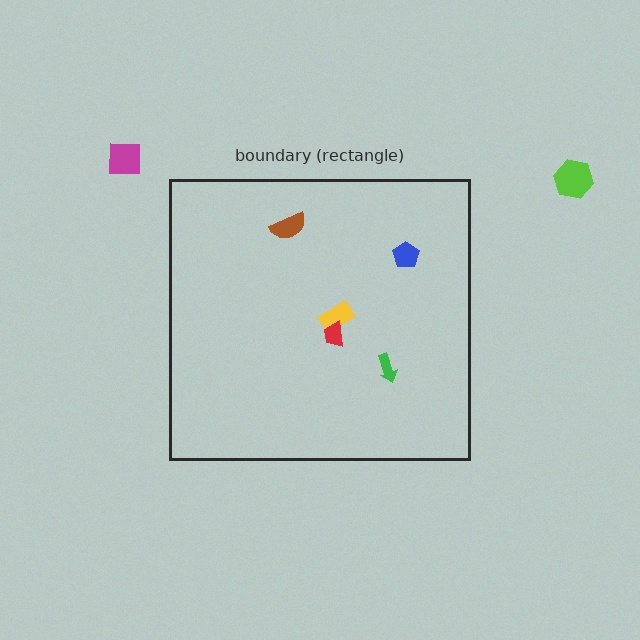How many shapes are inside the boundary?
5 inside, 2 outside.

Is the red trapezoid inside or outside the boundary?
Inside.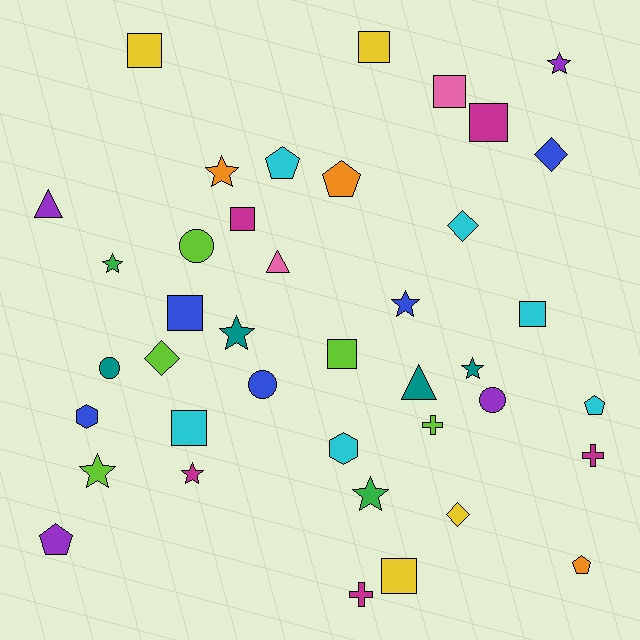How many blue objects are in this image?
There are 5 blue objects.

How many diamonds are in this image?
There are 4 diamonds.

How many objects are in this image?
There are 40 objects.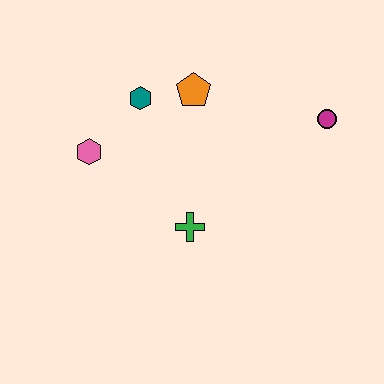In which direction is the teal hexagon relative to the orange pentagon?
The teal hexagon is to the left of the orange pentagon.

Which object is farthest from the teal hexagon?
The magenta circle is farthest from the teal hexagon.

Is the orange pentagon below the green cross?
No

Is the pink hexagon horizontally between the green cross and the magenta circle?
No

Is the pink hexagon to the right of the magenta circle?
No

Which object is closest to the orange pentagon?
The teal hexagon is closest to the orange pentagon.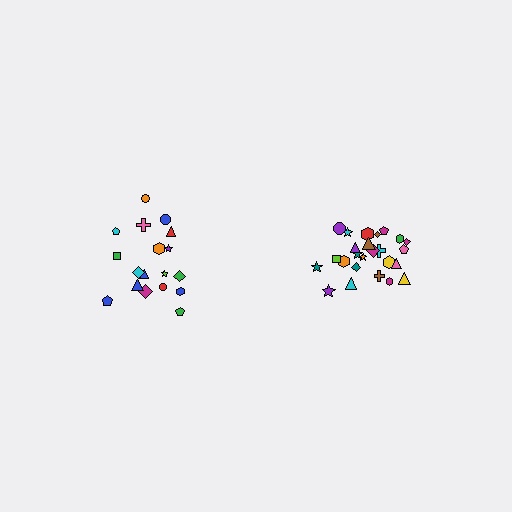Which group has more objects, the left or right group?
The right group.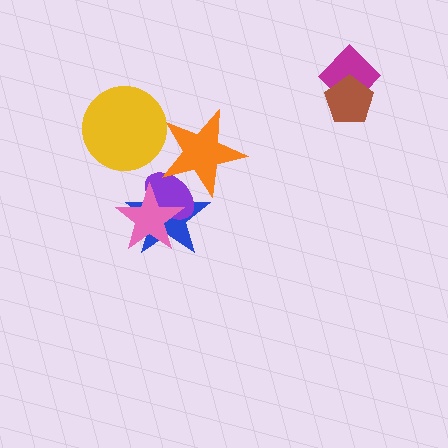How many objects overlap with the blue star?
3 objects overlap with the blue star.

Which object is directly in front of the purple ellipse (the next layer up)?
The pink star is directly in front of the purple ellipse.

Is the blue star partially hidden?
Yes, it is partially covered by another shape.